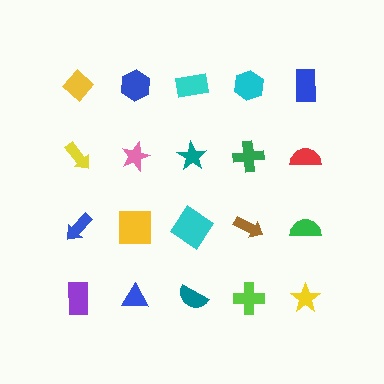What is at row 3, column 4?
A brown arrow.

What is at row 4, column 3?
A teal semicircle.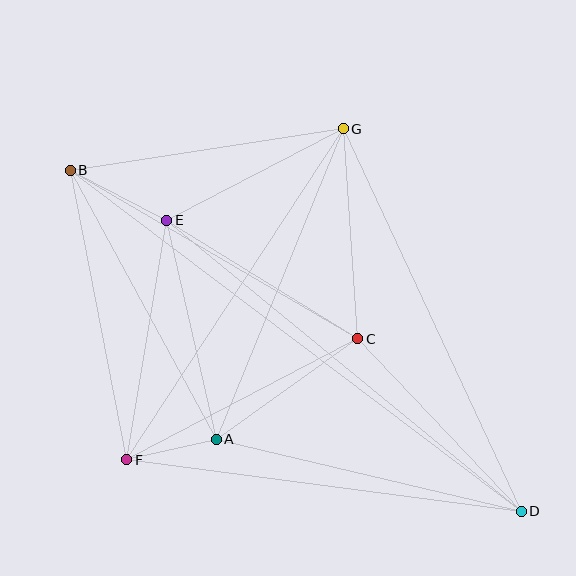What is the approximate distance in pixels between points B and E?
The distance between B and E is approximately 109 pixels.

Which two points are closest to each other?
Points A and F are closest to each other.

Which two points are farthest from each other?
Points B and D are farthest from each other.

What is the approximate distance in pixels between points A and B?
The distance between A and B is approximately 306 pixels.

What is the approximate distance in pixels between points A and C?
The distance between A and C is approximately 174 pixels.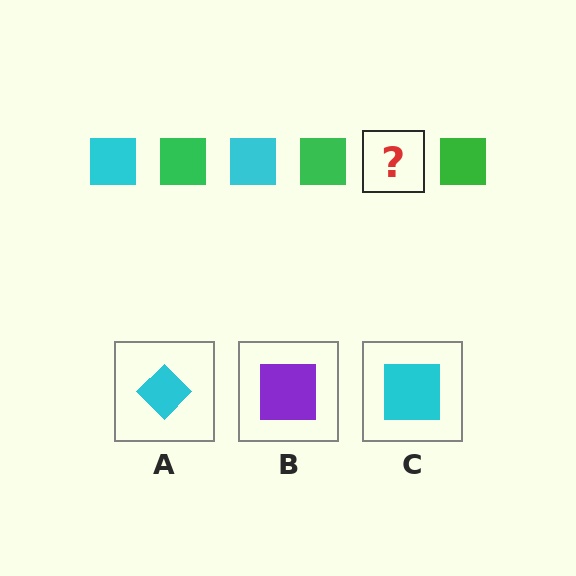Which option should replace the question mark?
Option C.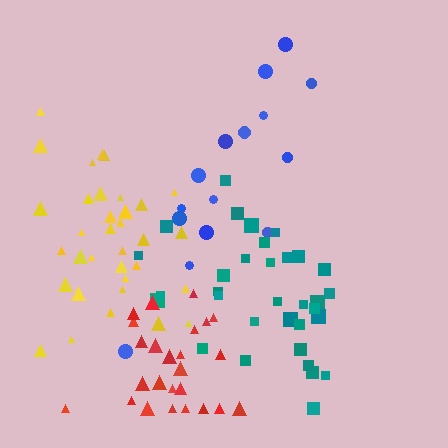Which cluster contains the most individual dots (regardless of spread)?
Yellow (35).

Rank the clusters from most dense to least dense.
red, teal, yellow, blue.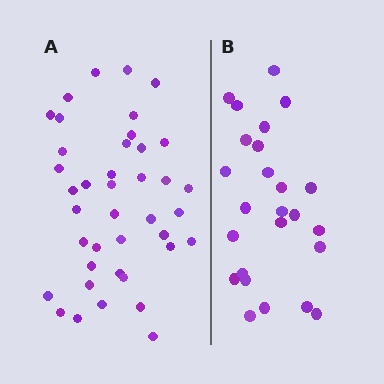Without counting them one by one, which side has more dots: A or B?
Region A (the left region) has more dots.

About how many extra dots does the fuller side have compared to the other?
Region A has approximately 15 more dots than region B.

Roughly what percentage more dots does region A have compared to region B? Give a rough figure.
About 60% more.